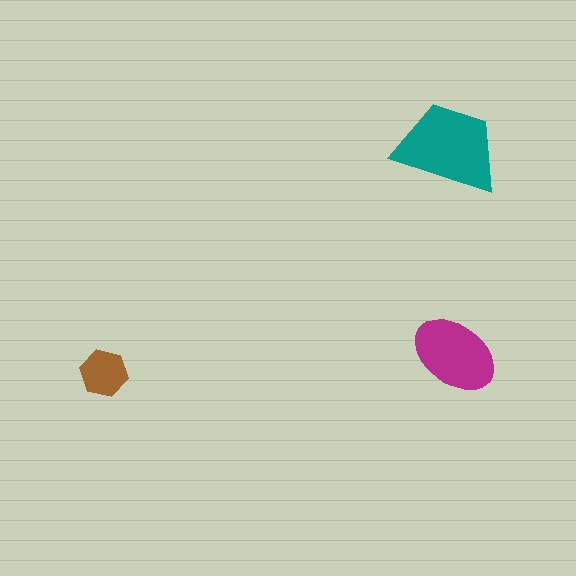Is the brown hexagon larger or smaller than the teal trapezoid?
Smaller.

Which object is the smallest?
The brown hexagon.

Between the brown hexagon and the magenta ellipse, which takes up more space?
The magenta ellipse.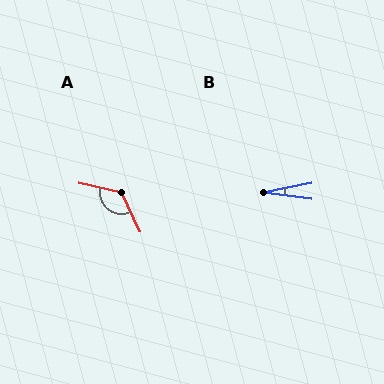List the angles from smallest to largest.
B (18°), A (127°).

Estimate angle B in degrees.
Approximately 18 degrees.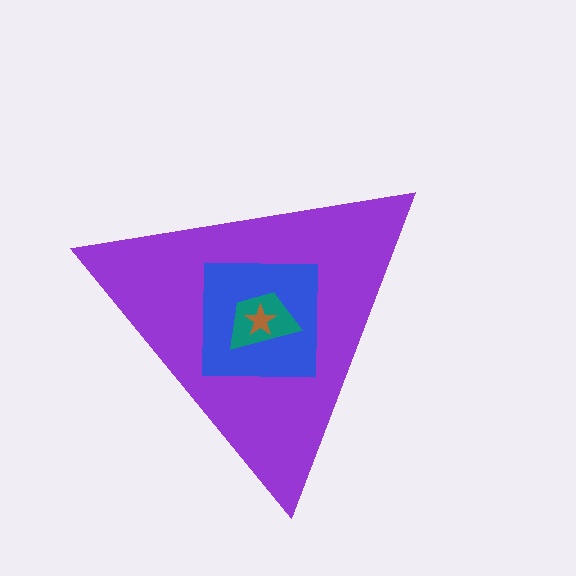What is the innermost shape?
The brown star.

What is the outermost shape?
The purple triangle.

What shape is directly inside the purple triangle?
The blue square.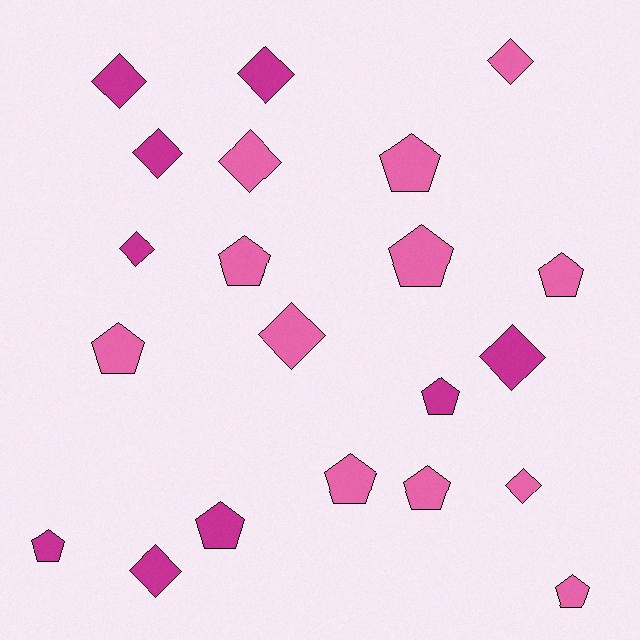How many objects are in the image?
There are 21 objects.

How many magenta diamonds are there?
There are 6 magenta diamonds.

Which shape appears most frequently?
Pentagon, with 11 objects.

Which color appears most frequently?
Pink, with 12 objects.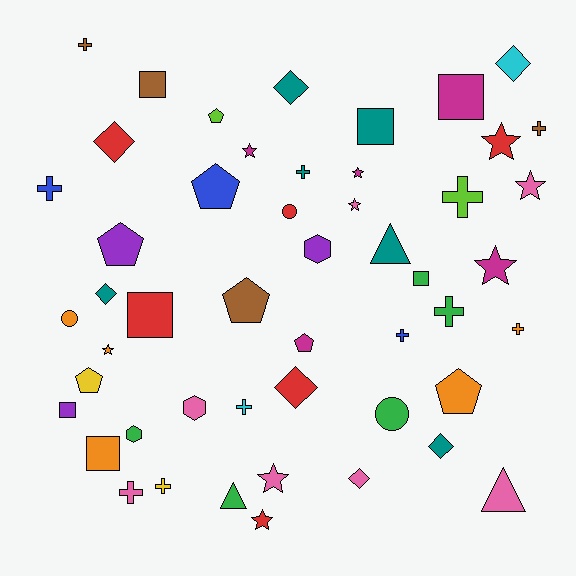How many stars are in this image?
There are 9 stars.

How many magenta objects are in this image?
There are 5 magenta objects.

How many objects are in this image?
There are 50 objects.